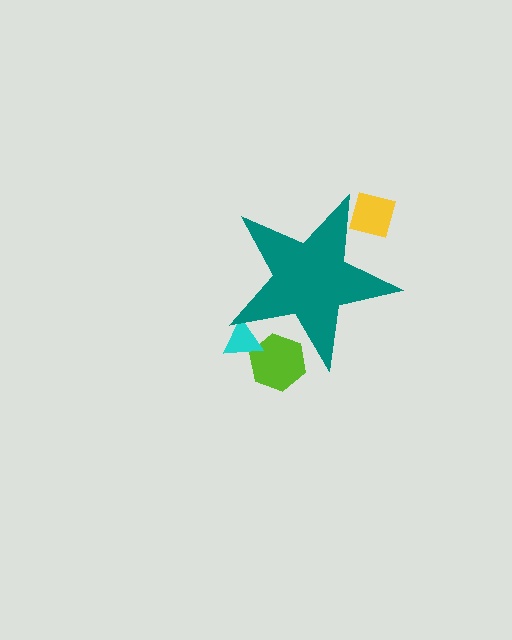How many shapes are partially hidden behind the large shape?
3 shapes are partially hidden.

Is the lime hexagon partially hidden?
Yes, the lime hexagon is partially hidden behind the teal star.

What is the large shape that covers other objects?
A teal star.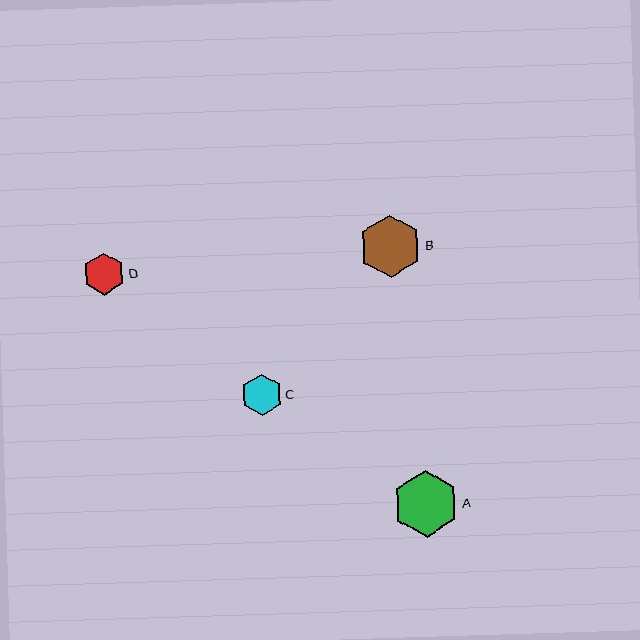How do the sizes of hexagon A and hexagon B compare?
Hexagon A and hexagon B are approximately the same size.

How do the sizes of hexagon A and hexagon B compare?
Hexagon A and hexagon B are approximately the same size.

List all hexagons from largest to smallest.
From largest to smallest: A, B, D, C.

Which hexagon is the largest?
Hexagon A is the largest with a size of approximately 66 pixels.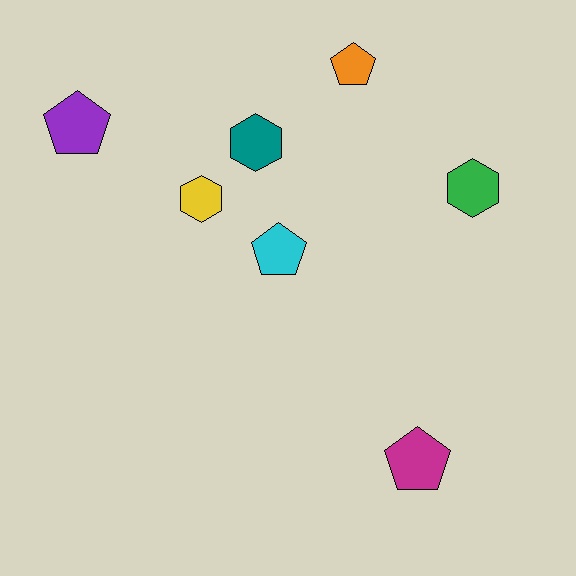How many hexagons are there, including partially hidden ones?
There are 3 hexagons.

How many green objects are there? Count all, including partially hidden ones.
There is 1 green object.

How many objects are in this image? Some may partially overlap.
There are 7 objects.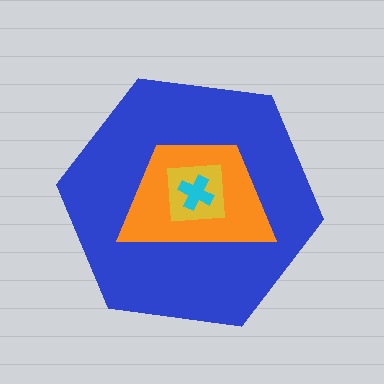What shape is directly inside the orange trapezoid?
The yellow square.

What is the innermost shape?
The cyan cross.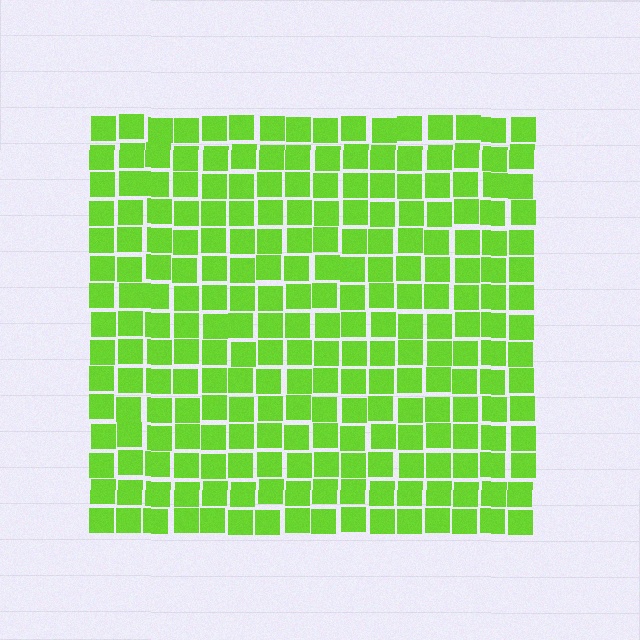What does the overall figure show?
The overall figure shows a square.